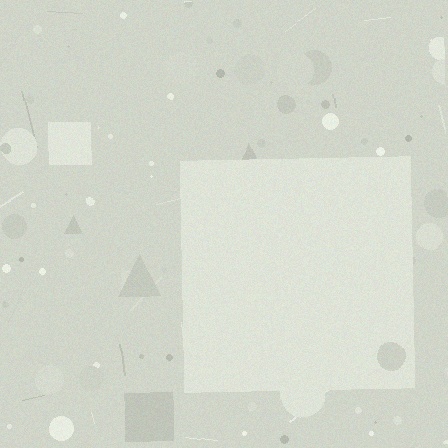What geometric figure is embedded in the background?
A square is embedded in the background.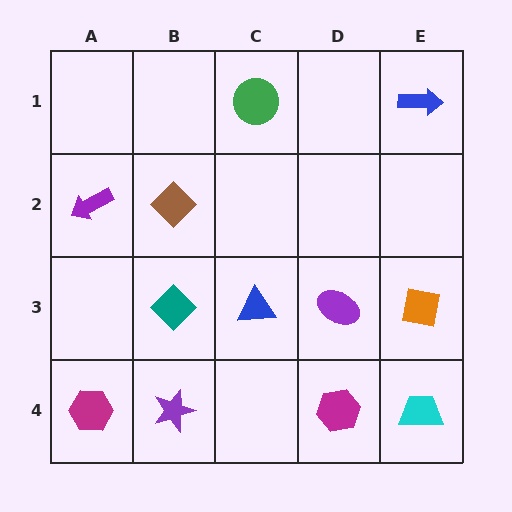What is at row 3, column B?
A teal diamond.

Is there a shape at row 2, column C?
No, that cell is empty.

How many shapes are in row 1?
2 shapes.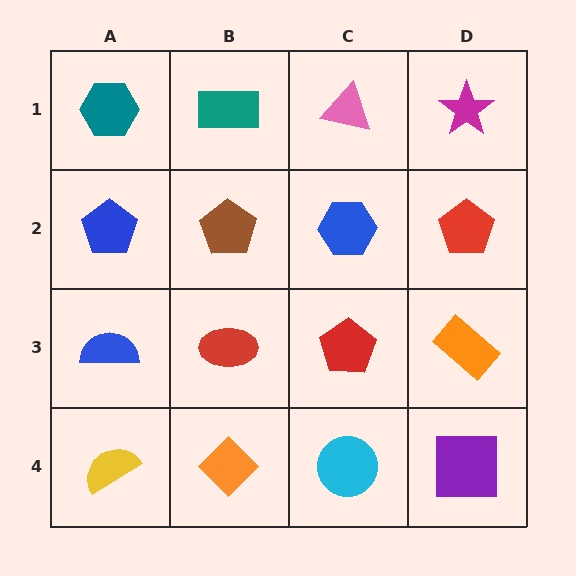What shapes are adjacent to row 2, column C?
A pink triangle (row 1, column C), a red pentagon (row 3, column C), a brown pentagon (row 2, column B), a red pentagon (row 2, column D).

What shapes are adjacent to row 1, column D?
A red pentagon (row 2, column D), a pink triangle (row 1, column C).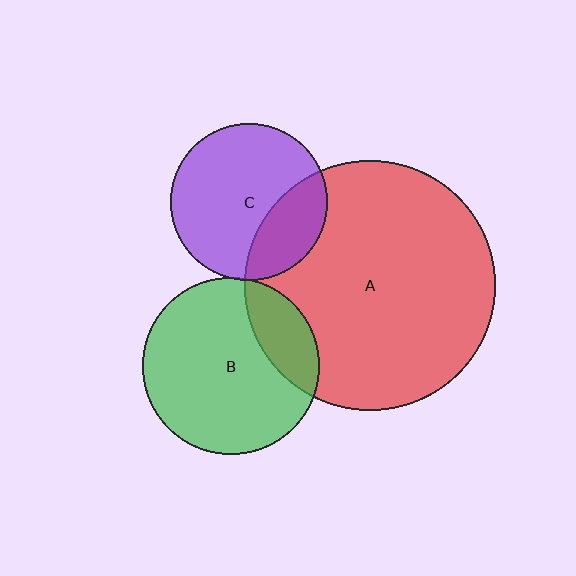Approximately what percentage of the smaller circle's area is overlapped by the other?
Approximately 20%.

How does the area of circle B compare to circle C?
Approximately 1.3 times.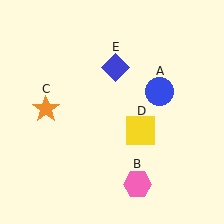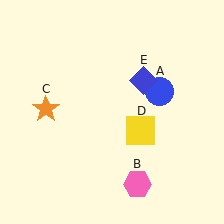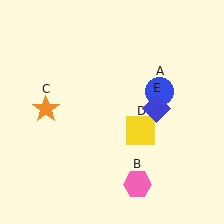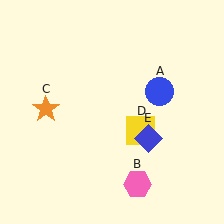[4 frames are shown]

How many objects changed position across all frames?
1 object changed position: blue diamond (object E).